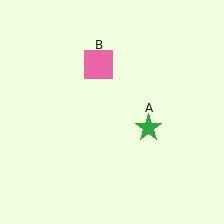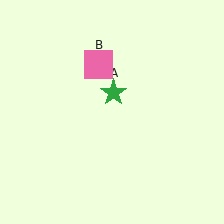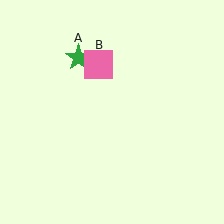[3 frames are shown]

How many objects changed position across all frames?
1 object changed position: green star (object A).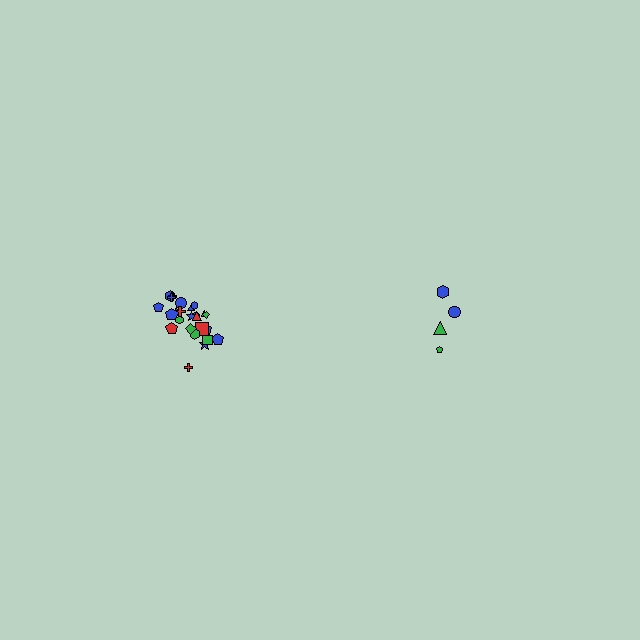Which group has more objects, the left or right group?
The left group.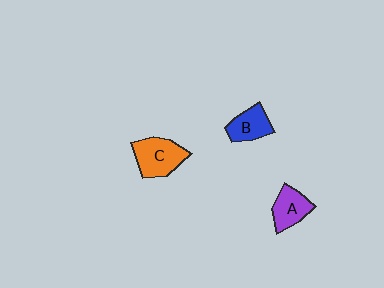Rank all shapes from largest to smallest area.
From largest to smallest: C (orange), A (purple), B (blue).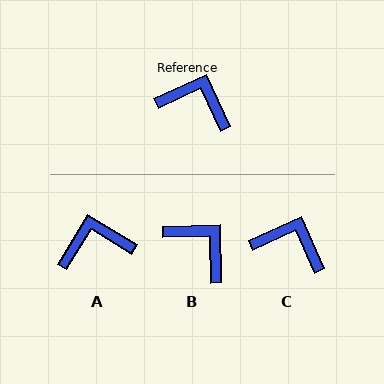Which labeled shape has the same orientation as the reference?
C.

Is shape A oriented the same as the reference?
No, it is off by about 34 degrees.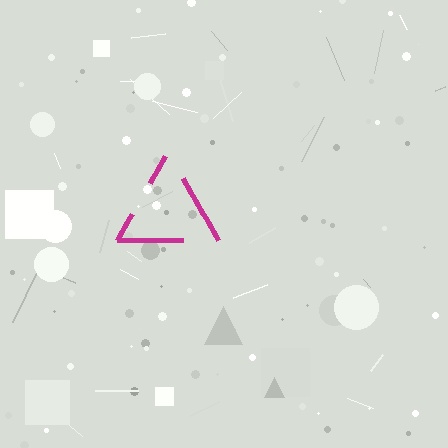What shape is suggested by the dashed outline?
The dashed outline suggests a triangle.